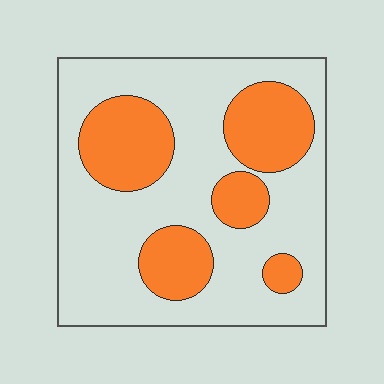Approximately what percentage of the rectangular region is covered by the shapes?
Approximately 30%.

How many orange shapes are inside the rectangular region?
5.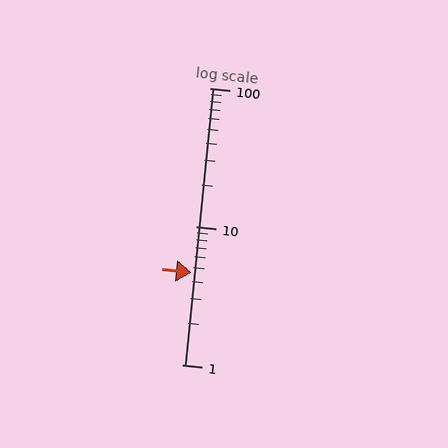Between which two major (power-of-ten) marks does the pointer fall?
The pointer is between 1 and 10.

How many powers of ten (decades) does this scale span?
The scale spans 2 decades, from 1 to 100.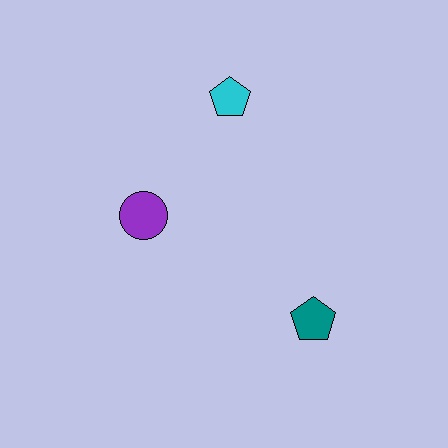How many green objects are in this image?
There are no green objects.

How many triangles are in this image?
There are no triangles.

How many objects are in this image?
There are 3 objects.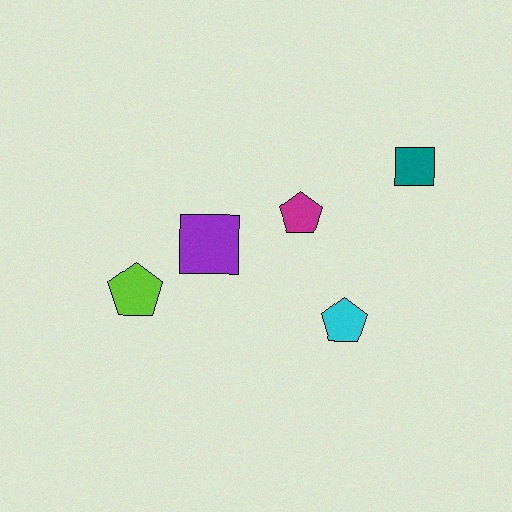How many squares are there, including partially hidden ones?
There are 2 squares.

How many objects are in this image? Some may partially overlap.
There are 5 objects.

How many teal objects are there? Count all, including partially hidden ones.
There is 1 teal object.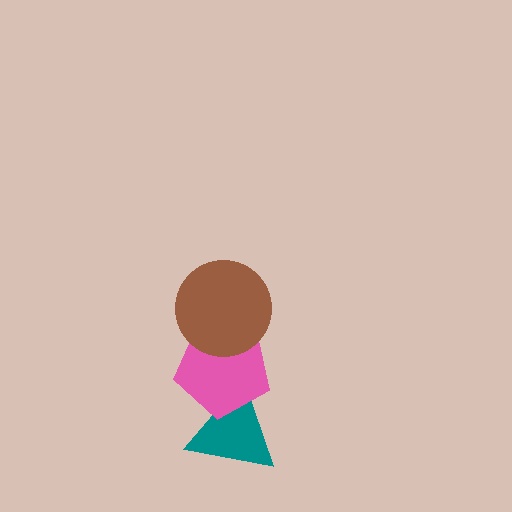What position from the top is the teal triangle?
The teal triangle is 3rd from the top.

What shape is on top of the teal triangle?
The pink pentagon is on top of the teal triangle.